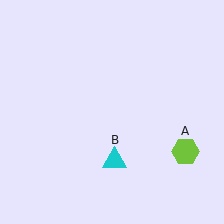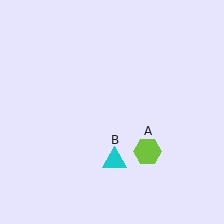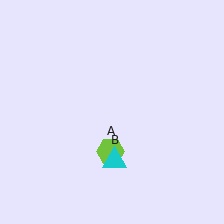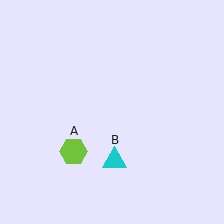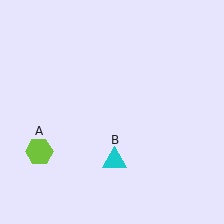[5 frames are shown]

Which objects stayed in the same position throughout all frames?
Cyan triangle (object B) remained stationary.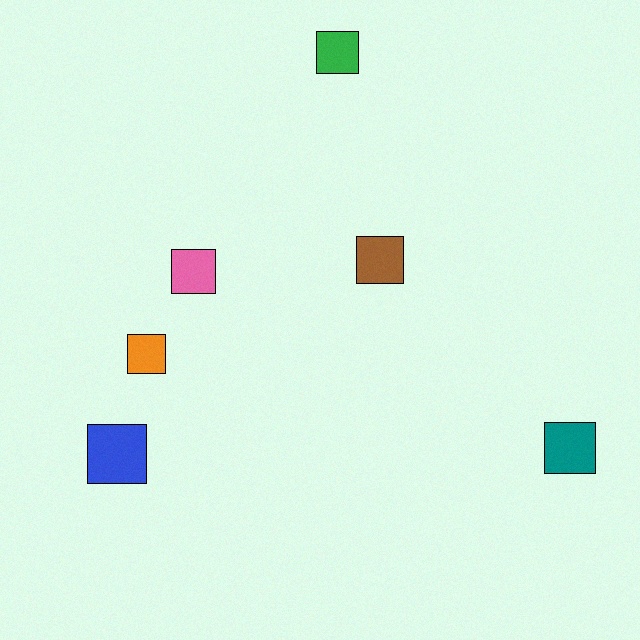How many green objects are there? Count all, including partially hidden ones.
There is 1 green object.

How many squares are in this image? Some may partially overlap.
There are 6 squares.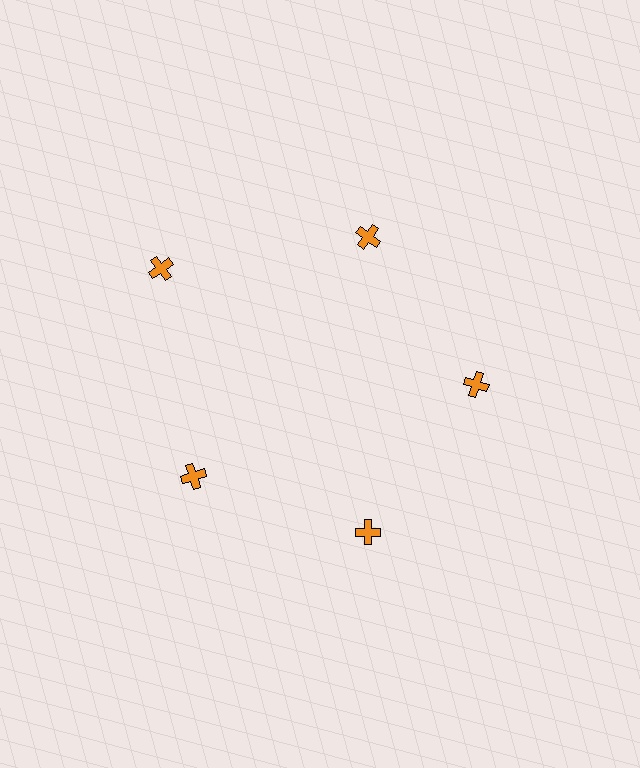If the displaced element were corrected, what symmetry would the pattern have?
It would have 5-fold rotational symmetry — the pattern would map onto itself every 72 degrees.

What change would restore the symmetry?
The symmetry would be restored by moving it inward, back onto the ring so that all 5 crosses sit at equal angles and equal distance from the center.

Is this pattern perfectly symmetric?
No. The 5 orange crosses are arranged in a ring, but one element near the 10 o'clock position is pushed outward from the center, breaking the 5-fold rotational symmetry.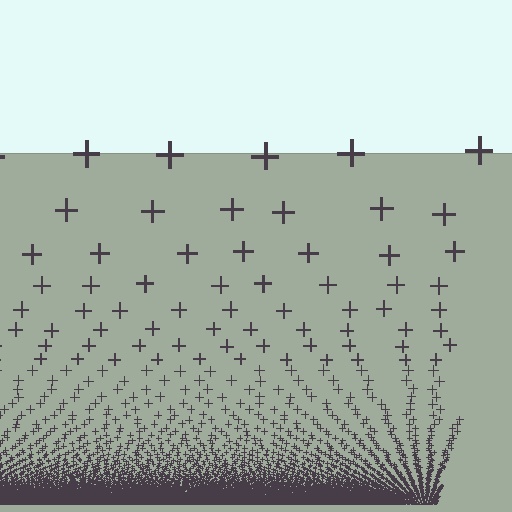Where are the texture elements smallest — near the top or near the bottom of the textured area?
Near the bottom.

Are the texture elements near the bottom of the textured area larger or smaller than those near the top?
Smaller. The gradient is inverted — elements near the bottom are smaller and denser.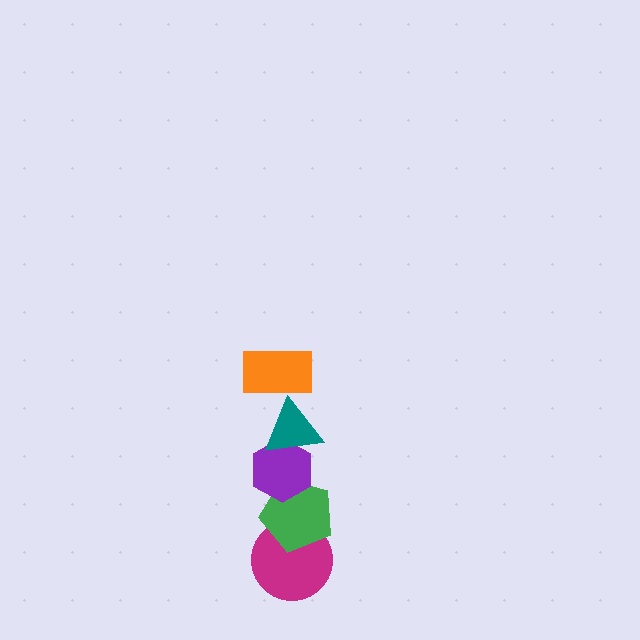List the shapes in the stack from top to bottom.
From top to bottom: the orange rectangle, the teal triangle, the purple hexagon, the green pentagon, the magenta circle.